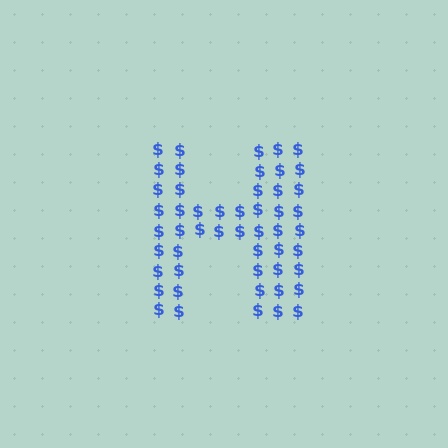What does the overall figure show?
The overall figure shows the letter H.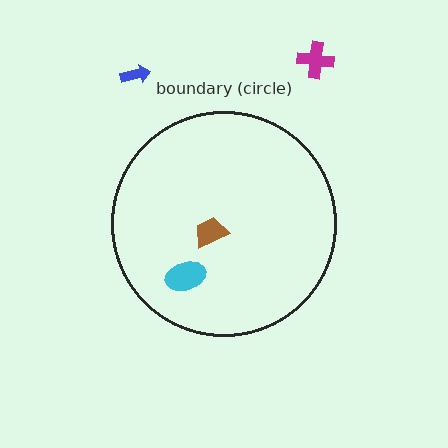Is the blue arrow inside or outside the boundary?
Outside.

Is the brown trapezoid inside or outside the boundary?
Inside.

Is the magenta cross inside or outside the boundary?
Outside.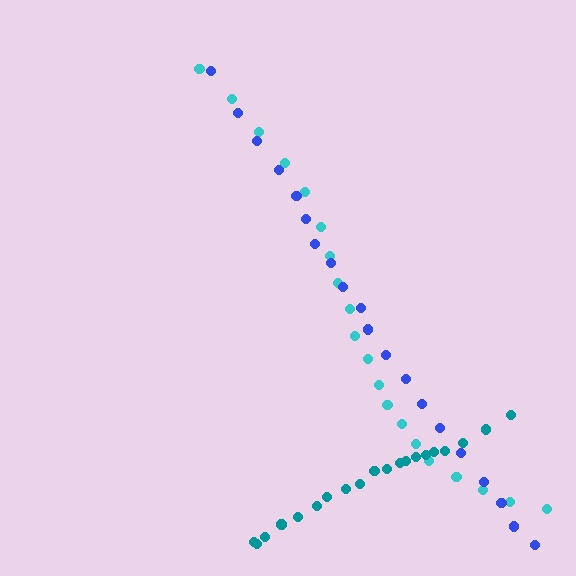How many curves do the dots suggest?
There are 3 distinct paths.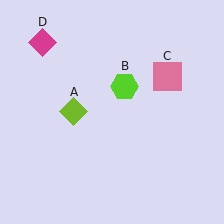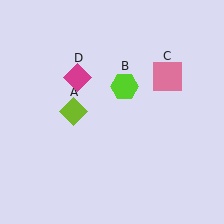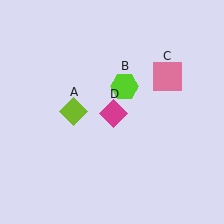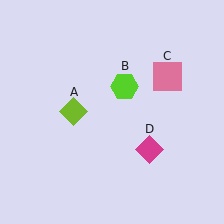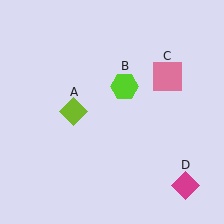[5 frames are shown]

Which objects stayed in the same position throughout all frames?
Lime diamond (object A) and lime hexagon (object B) and pink square (object C) remained stationary.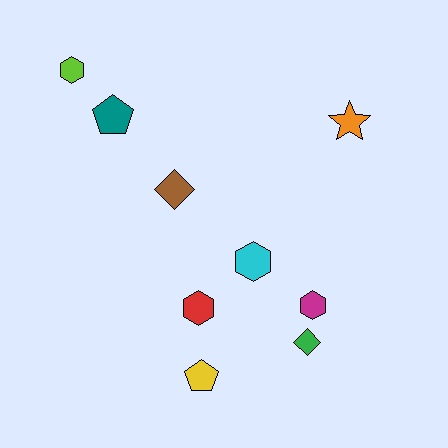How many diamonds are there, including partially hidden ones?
There are 2 diamonds.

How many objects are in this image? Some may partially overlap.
There are 9 objects.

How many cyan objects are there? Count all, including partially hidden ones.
There is 1 cyan object.